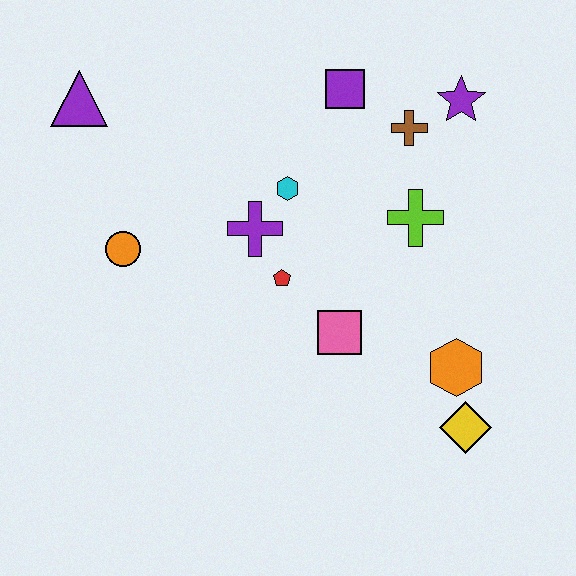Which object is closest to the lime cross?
The brown cross is closest to the lime cross.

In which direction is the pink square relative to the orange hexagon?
The pink square is to the left of the orange hexagon.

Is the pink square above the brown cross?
No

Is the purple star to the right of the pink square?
Yes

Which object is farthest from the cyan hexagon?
The yellow diamond is farthest from the cyan hexagon.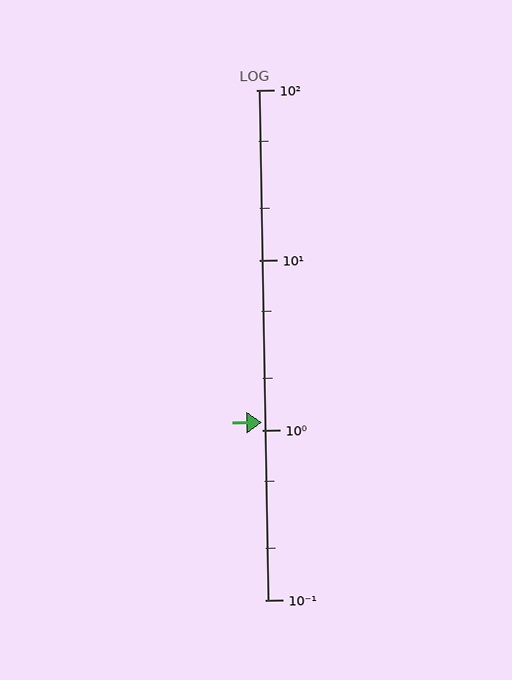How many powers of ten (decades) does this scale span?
The scale spans 3 decades, from 0.1 to 100.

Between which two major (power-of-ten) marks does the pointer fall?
The pointer is between 1 and 10.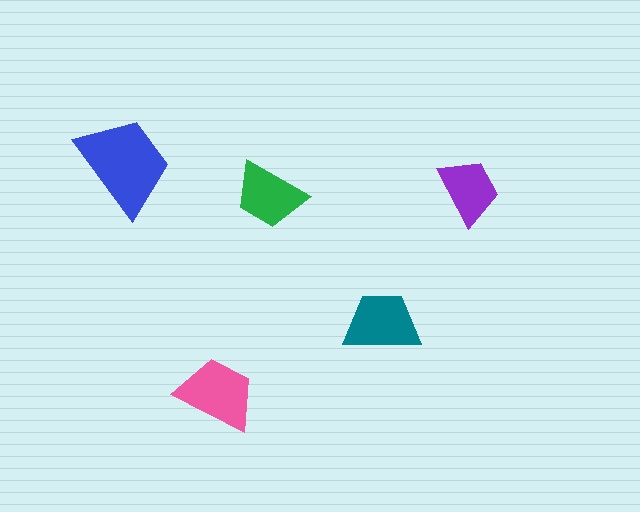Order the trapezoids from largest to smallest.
the blue one, the pink one, the teal one, the green one, the purple one.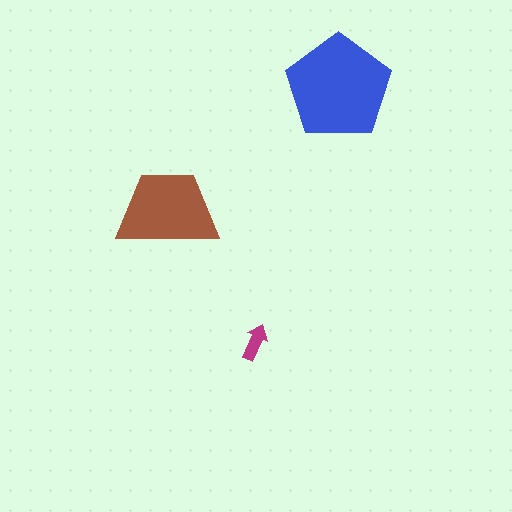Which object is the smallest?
The magenta arrow.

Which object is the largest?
The blue pentagon.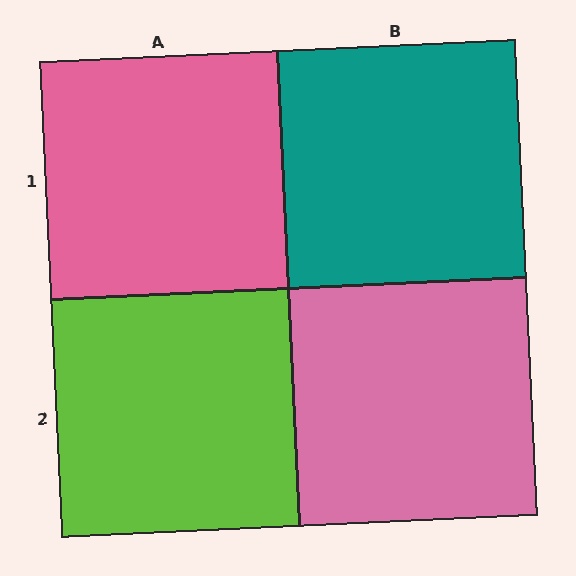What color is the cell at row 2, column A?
Lime.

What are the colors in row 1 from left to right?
Pink, teal.